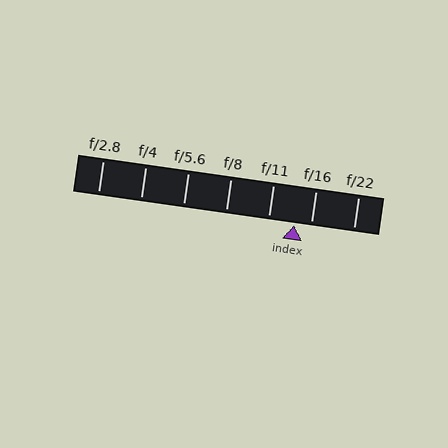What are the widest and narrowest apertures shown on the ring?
The widest aperture shown is f/2.8 and the narrowest is f/22.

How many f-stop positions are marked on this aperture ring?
There are 7 f-stop positions marked.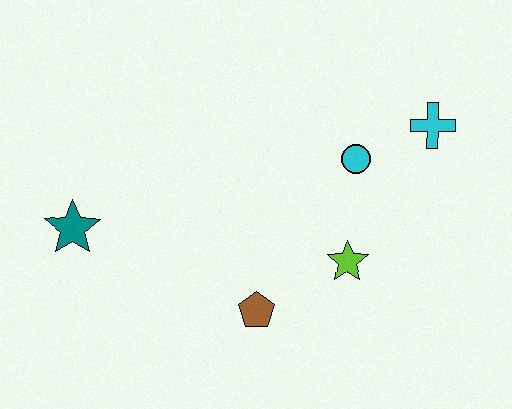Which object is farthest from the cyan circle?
The teal star is farthest from the cyan circle.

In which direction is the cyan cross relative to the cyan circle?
The cyan cross is to the right of the cyan circle.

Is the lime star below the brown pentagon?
No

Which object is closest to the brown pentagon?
The lime star is closest to the brown pentagon.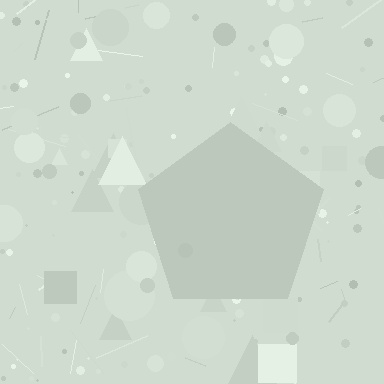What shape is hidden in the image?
A pentagon is hidden in the image.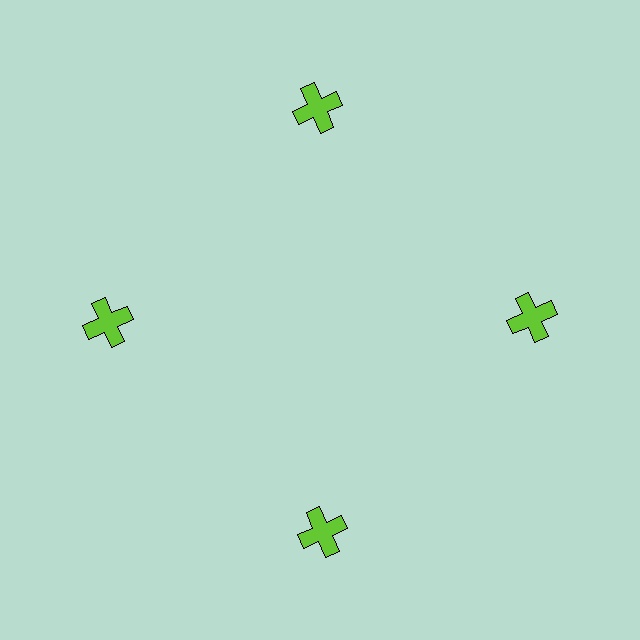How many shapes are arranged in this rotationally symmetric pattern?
There are 4 shapes, arranged in 4 groups of 1.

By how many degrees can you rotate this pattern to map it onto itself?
The pattern maps onto itself every 90 degrees of rotation.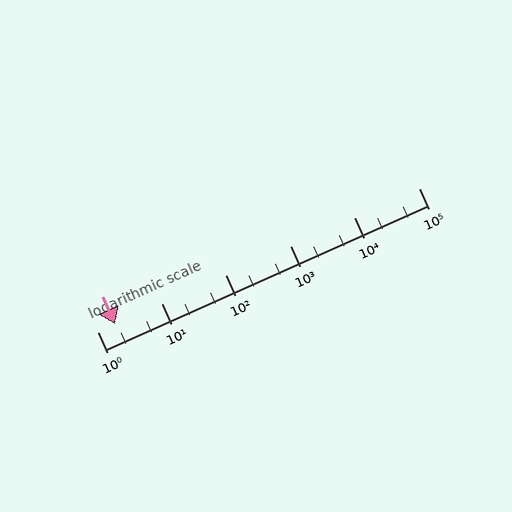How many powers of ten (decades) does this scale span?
The scale spans 5 decades, from 1 to 100000.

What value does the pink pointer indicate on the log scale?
The pointer indicates approximately 1.9.